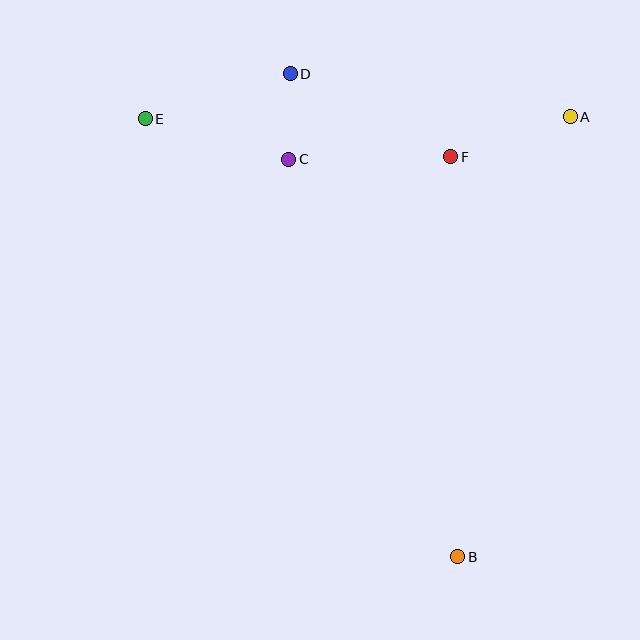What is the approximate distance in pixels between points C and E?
The distance between C and E is approximately 149 pixels.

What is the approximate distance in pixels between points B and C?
The distance between B and C is approximately 432 pixels.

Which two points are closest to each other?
Points C and D are closest to each other.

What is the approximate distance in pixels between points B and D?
The distance between B and D is approximately 511 pixels.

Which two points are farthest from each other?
Points B and E are farthest from each other.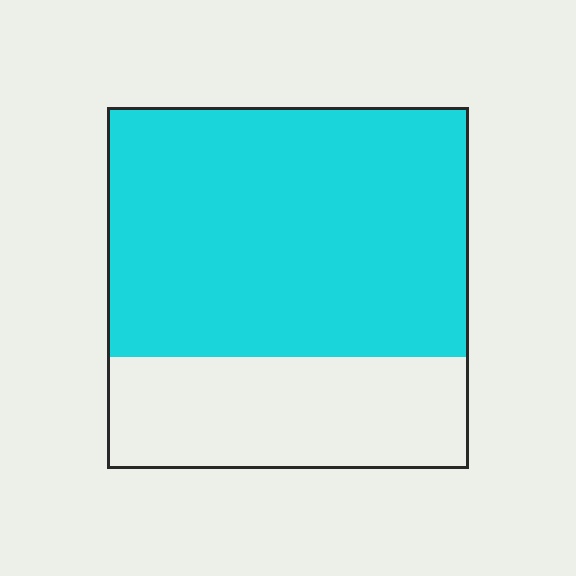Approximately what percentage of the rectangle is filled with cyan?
Approximately 70%.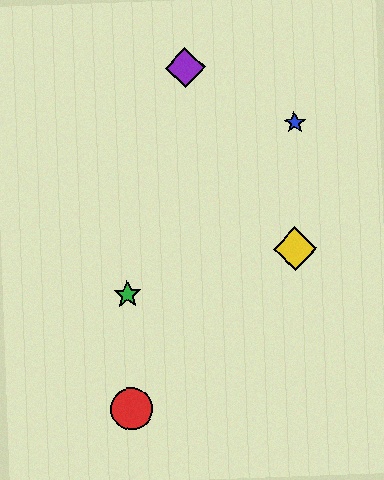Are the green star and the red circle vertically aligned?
Yes, both are at x≈127.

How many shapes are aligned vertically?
2 shapes (the red circle, the green star) are aligned vertically.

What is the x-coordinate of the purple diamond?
The purple diamond is at x≈185.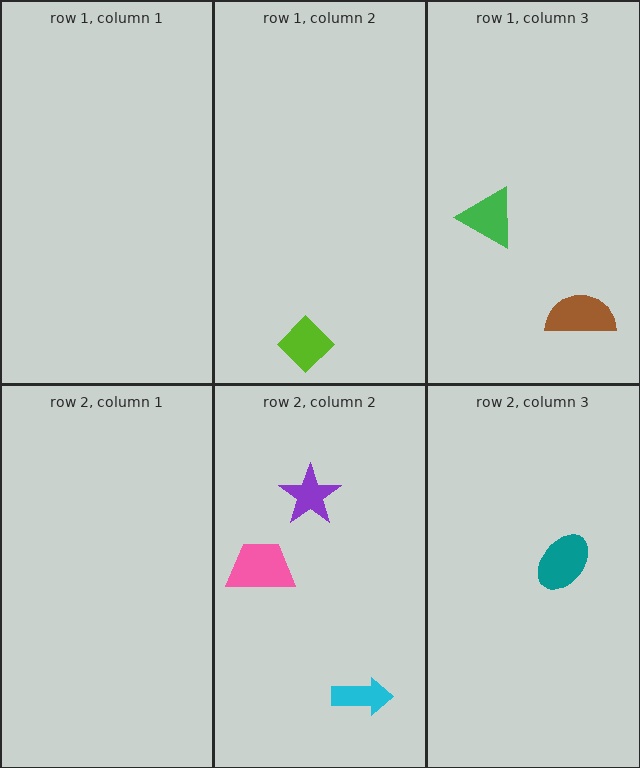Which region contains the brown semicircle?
The row 1, column 3 region.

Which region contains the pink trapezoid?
The row 2, column 2 region.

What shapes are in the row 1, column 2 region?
The lime diamond.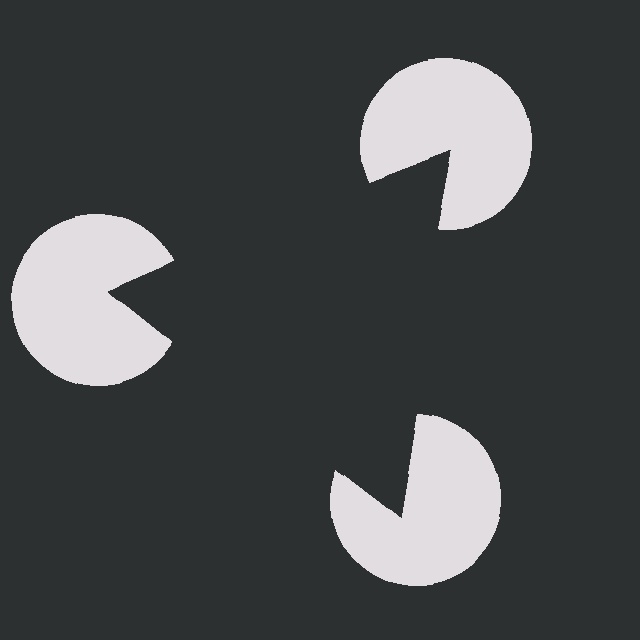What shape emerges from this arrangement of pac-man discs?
An illusory triangle — its edges are inferred from the aligned wedge cuts in the pac-man discs, not physically drawn.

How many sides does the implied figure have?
3 sides.